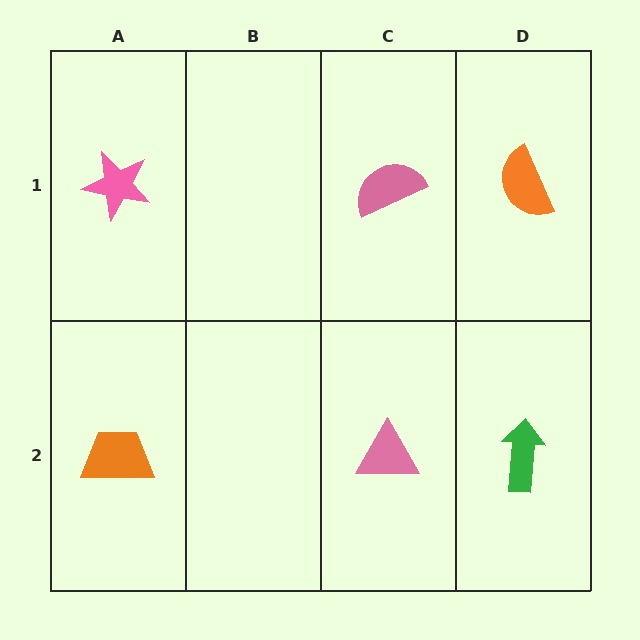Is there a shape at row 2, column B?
No, that cell is empty.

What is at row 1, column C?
A pink semicircle.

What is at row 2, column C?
A pink triangle.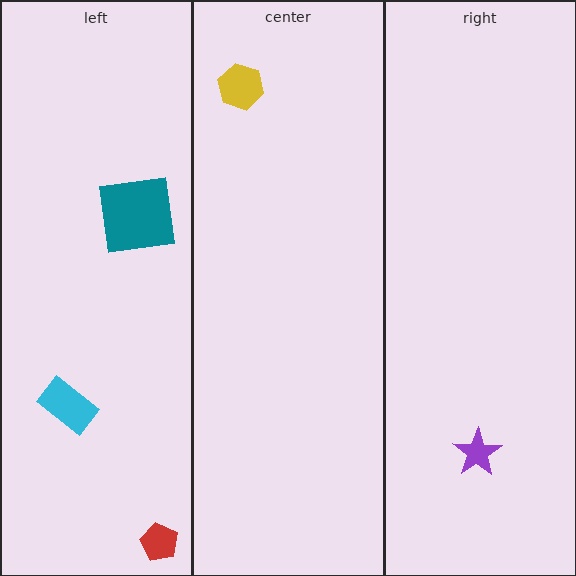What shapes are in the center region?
The yellow hexagon.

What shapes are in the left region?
The teal square, the cyan rectangle, the red pentagon.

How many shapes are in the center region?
1.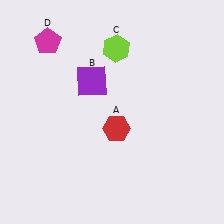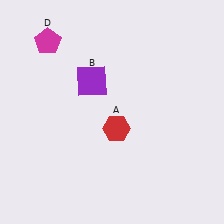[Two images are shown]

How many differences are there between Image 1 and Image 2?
There is 1 difference between the two images.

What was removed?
The lime hexagon (C) was removed in Image 2.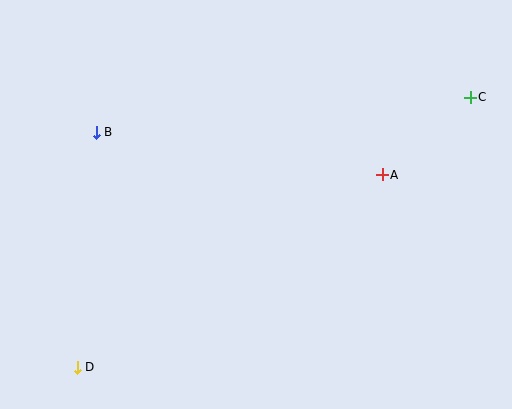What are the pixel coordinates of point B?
Point B is at (96, 132).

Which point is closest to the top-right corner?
Point C is closest to the top-right corner.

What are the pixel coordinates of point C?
Point C is at (470, 97).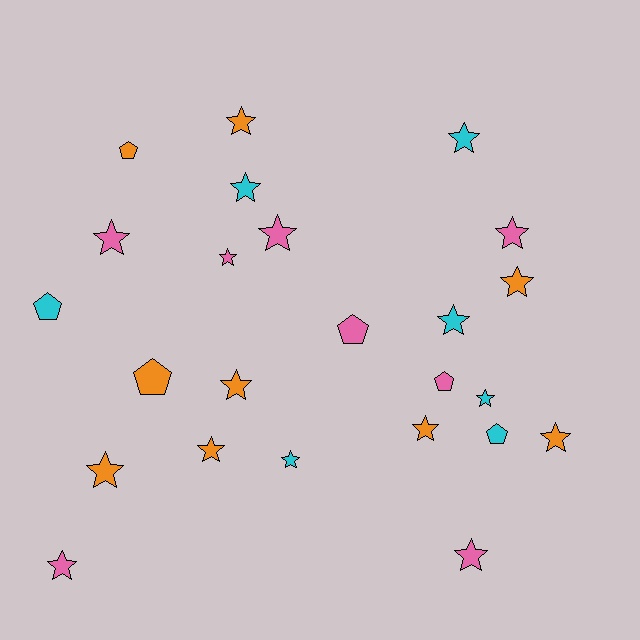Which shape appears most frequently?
Star, with 18 objects.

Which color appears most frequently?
Orange, with 9 objects.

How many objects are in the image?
There are 24 objects.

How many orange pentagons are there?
There are 2 orange pentagons.